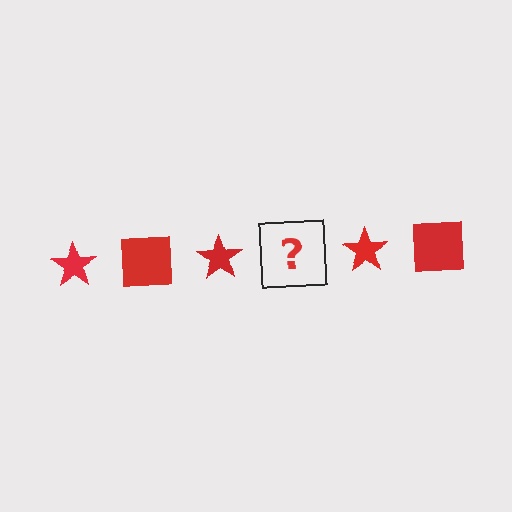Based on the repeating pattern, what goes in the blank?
The blank should be a red square.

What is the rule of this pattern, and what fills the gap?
The rule is that the pattern cycles through star, square shapes in red. The gap should be filled with a red square.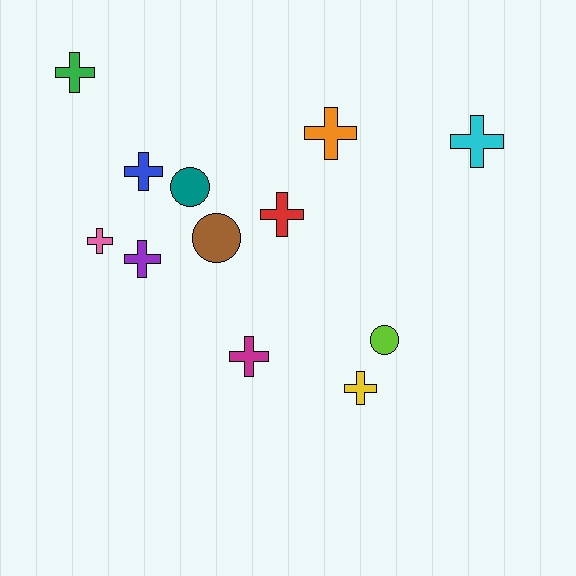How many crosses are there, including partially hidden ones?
There are 9 crosses.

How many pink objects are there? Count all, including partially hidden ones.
There is 1 pink object.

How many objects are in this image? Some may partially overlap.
There are 12 objects.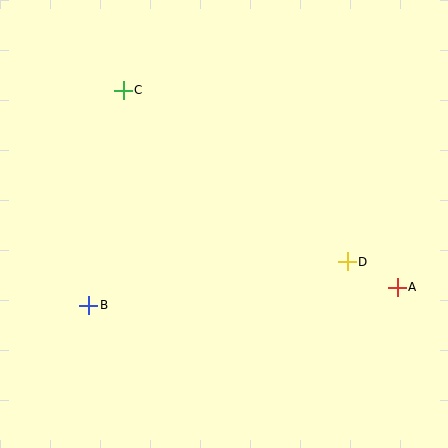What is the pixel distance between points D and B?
The distance between D and B is 262 pixels.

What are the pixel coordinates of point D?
Point D is at (347, 262).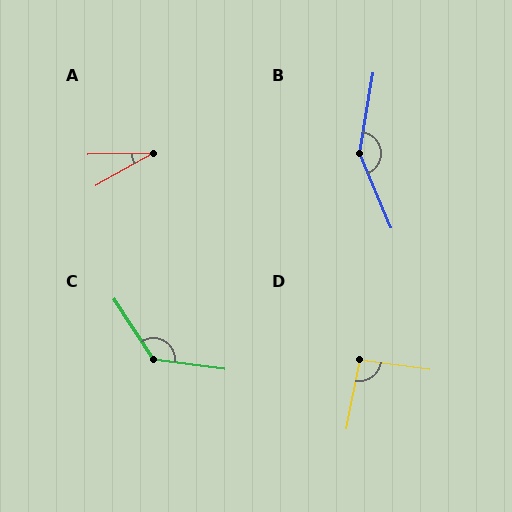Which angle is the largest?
B, at approximately 148 degrees.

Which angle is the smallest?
A, at approximately 28 degrees.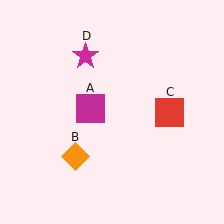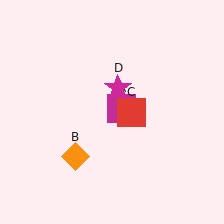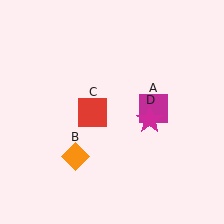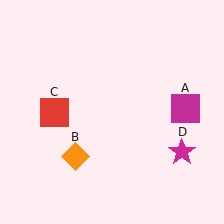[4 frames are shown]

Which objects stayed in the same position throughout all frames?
Orange diamond (object B) remained stationary.